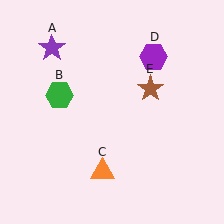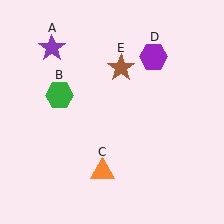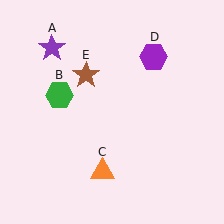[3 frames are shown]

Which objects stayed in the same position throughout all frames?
Purple star (object A) and green hexagon (object B) and orange triangle (object C) and purple hexagon (object D) remained stationary.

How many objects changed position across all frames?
1 object changed position: brown star (object E).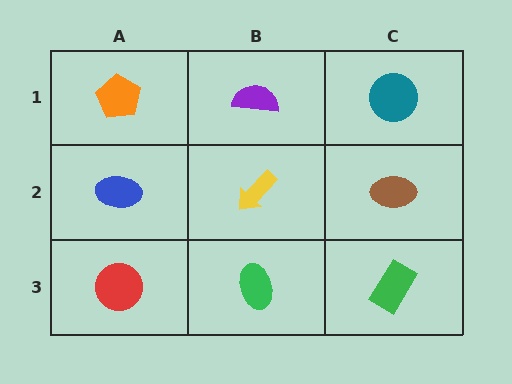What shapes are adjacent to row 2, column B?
A purple semicircle (row 1, column B), a green ellipse (row 3, column B), a blue ellipse (row 2, column A), a brown ellipse (row 2, column C).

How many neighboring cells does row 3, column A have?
2.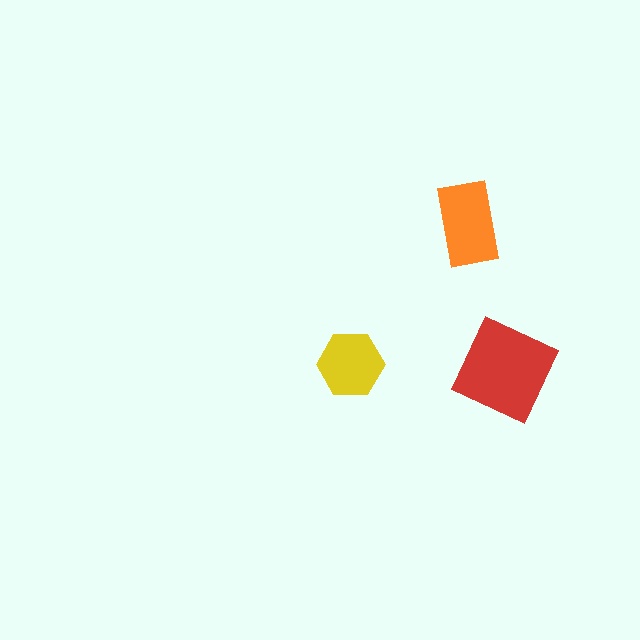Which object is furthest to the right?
The red square is rightmost.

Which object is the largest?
The red square.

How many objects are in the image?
There are 3 objects in the image.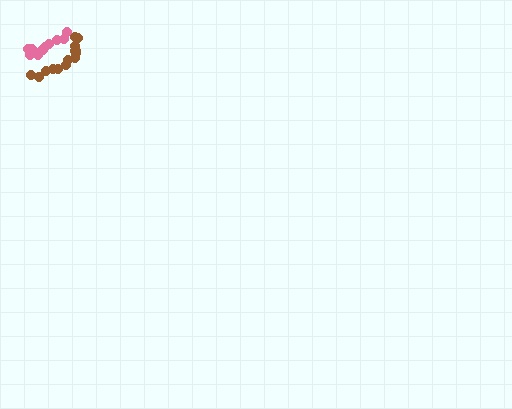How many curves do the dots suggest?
There are 2 distinct paths.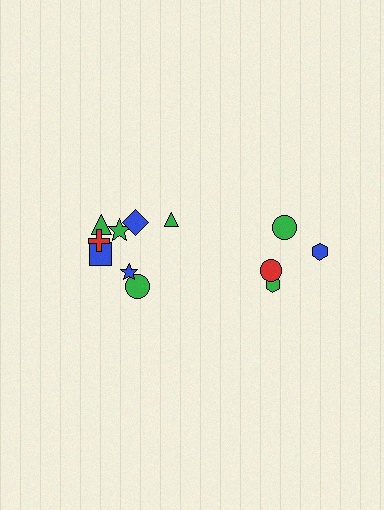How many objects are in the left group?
There are 8 objects.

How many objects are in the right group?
There are 4 objects.